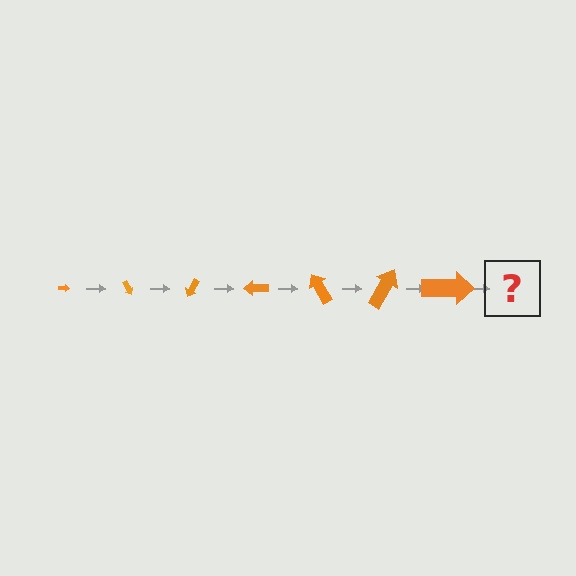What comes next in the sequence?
The next element should be an arrow, larger than the previous one and rotated 420 degrees from the start.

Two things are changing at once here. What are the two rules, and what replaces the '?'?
The two rules are that the arrow grows larger each step and it rotates 60 degrees each step. The '?' should be an arrow, larger than the previous one and rotated 420 degrees from the start.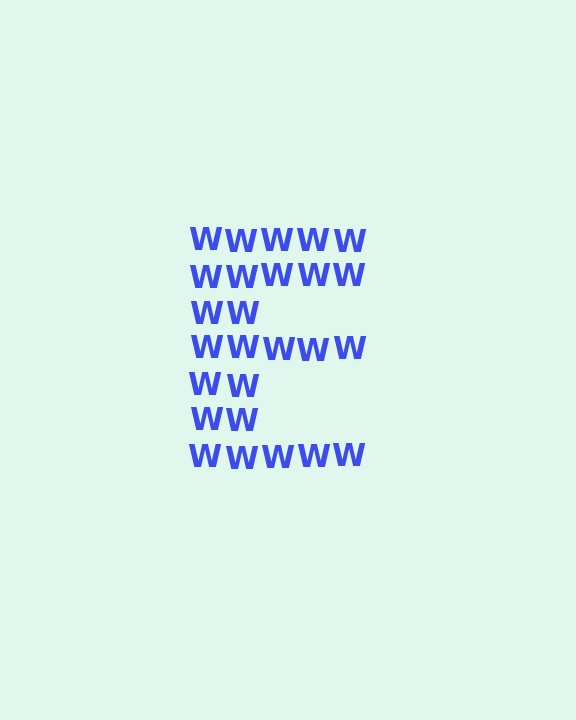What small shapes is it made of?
It is made of small letter W's.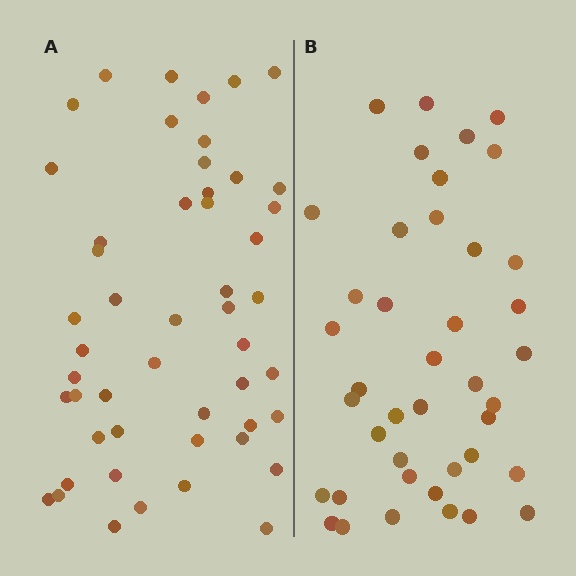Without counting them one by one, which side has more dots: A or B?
Region A (the left region) has more dots.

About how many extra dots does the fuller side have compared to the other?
Region A has roughly 8 or so more dots than region B.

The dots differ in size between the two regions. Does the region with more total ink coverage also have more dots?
No. Region B has more total ink coverage because its dots are larger, but region A actually contains more individual dots. Total area can be misleading — the number of items is what matters here.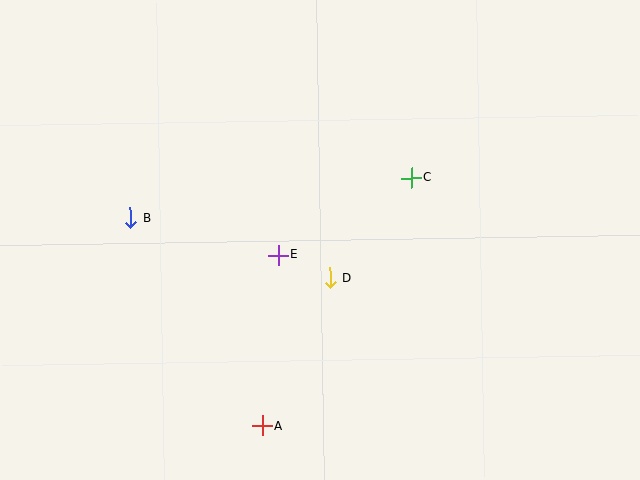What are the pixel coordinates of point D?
Point D is at (330, 278).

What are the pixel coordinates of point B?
Point B is at (130, 218).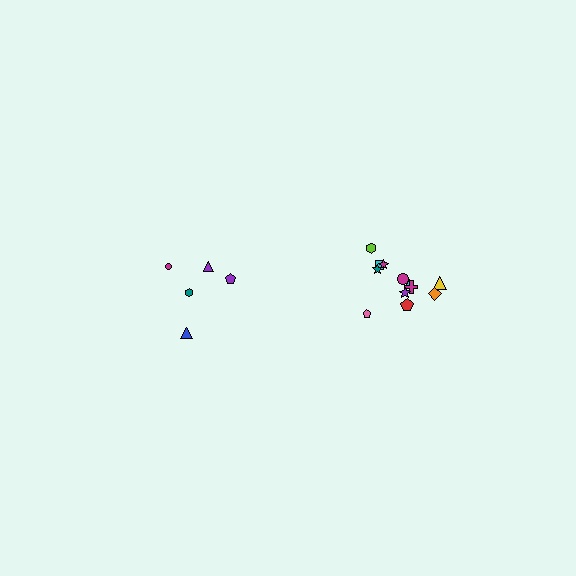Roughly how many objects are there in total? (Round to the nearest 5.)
Roughly 15 objects in total.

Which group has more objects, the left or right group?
The right group.